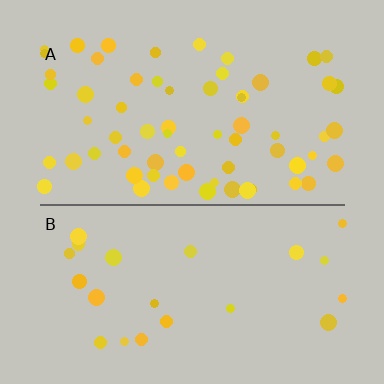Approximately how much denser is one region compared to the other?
Approximately 2.8× — region A over region B.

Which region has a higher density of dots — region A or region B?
A (the top).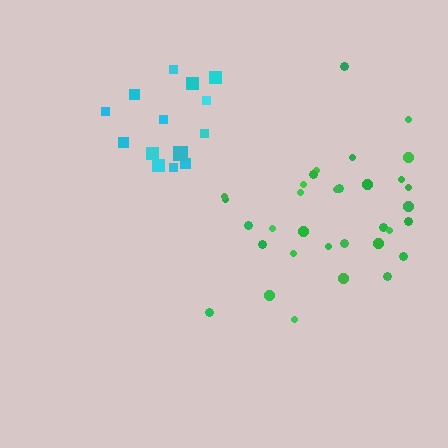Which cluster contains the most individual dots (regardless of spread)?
Green (35).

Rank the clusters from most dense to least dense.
cyan, green.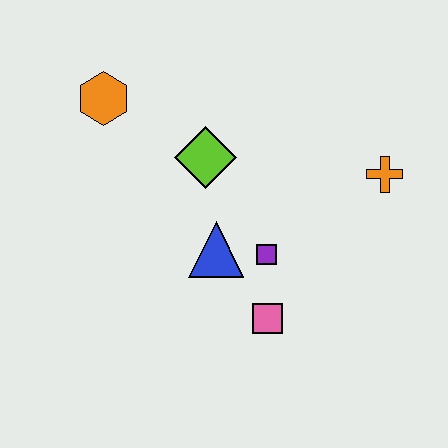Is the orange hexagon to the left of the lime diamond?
Yes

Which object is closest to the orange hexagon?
The lime diamond is closest to the orange hexagon.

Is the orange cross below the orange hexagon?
Yes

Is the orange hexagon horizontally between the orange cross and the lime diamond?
No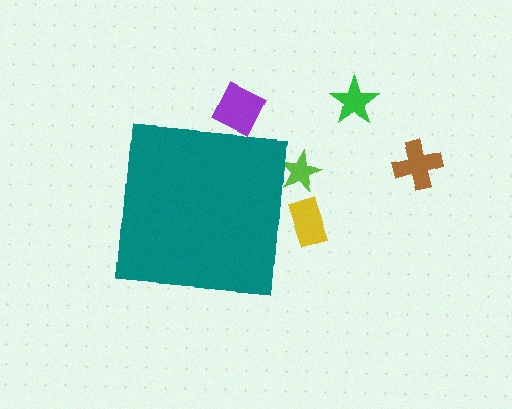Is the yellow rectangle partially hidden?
Yes, the yellow rectangle is partially hidden behind the teal square.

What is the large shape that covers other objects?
A teal square.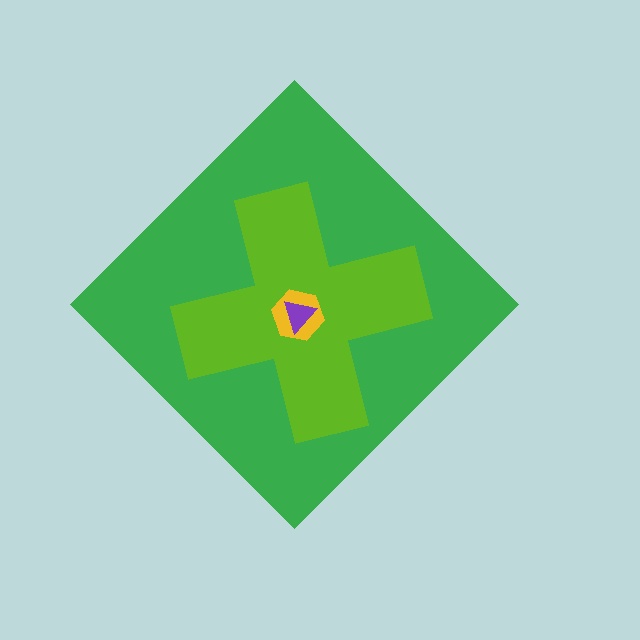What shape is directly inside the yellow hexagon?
The purple triangle.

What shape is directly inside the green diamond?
The lime cross.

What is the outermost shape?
The green diamond.